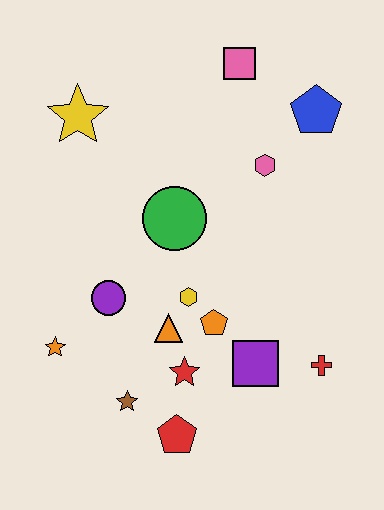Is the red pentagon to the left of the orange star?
No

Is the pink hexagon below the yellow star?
Yes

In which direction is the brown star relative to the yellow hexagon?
The brown star is below the yellow hexagon.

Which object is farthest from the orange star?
The blue pentagon is farthest from the orange star.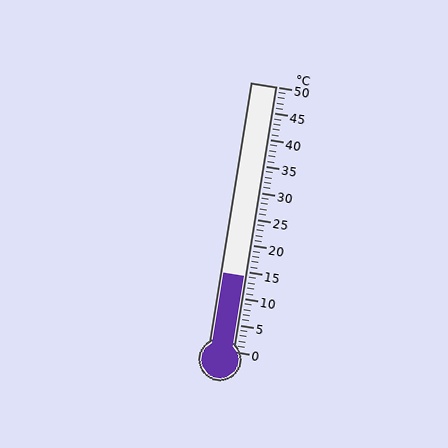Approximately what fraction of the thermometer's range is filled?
The thermometer is filled to approximately 30% of its range.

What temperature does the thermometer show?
The thermometer shows approximately 14°C.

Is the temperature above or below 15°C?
The temperature is below 15°C.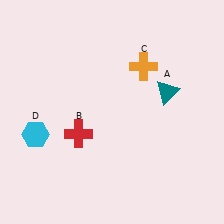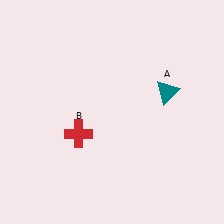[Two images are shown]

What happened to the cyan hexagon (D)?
The cyan hexagon (D) was removed in Image 2. It was in the bottom-left area of Image 1.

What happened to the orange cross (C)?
The orange cross (C) was removed in Image 2. It was in the top-right area of Image 1.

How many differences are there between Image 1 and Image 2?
There are 2 differences between the two images.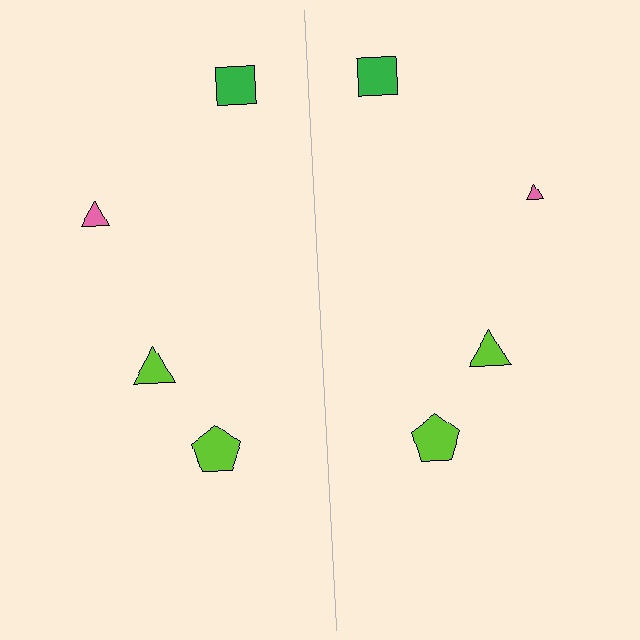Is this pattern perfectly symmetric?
No, the pattern is not perfectly symmetric. The pink triangle on the right side has a different size than its mirror counterpart.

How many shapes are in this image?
There are 8 shapes in this image.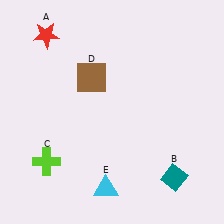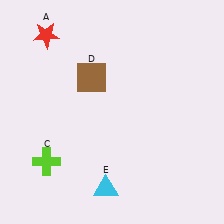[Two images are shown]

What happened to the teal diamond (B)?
The teal diamond (B) was removed in Image 2. It was in the bottom-right area of Image 1.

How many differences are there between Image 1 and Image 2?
There is 1 difference between the two images.